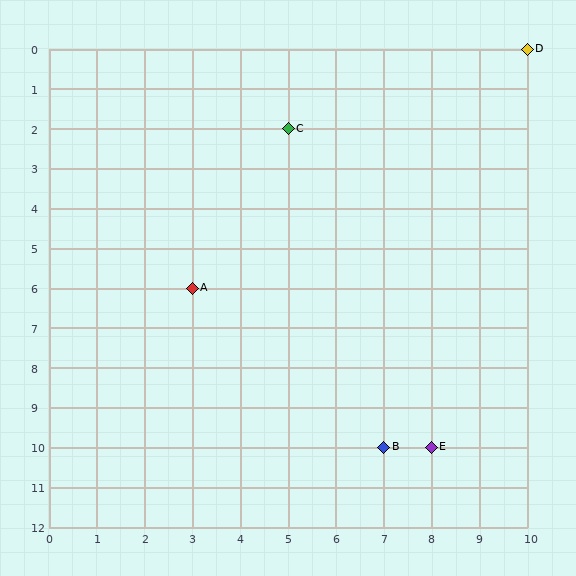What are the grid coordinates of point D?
Point D is at grid coordinates (10, 0).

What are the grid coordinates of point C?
Point C is at grid coordinates (5, 2).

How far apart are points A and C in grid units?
Points A and C are 2 columns and 4 rows apart (about 4.5 grid units diagonally).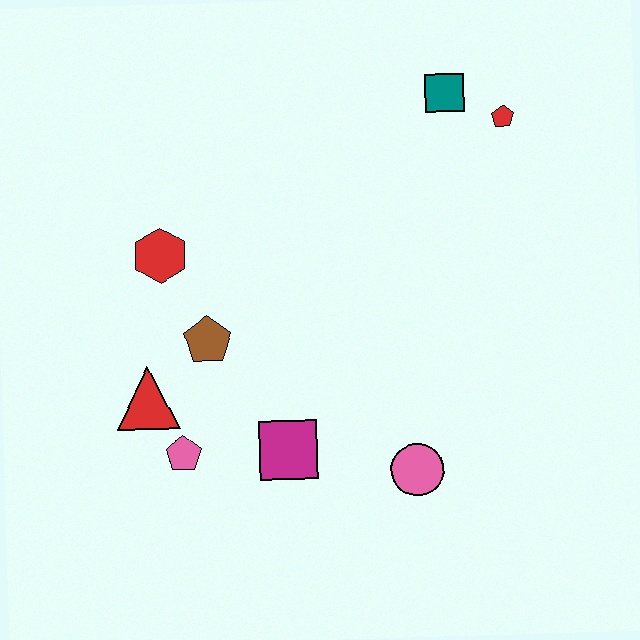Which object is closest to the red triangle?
The pink pentagon is closest to the red triangle.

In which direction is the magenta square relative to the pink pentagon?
The magenta square is to the right of the pink pentagon.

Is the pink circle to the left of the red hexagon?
No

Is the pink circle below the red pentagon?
Yes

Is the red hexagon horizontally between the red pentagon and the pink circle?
No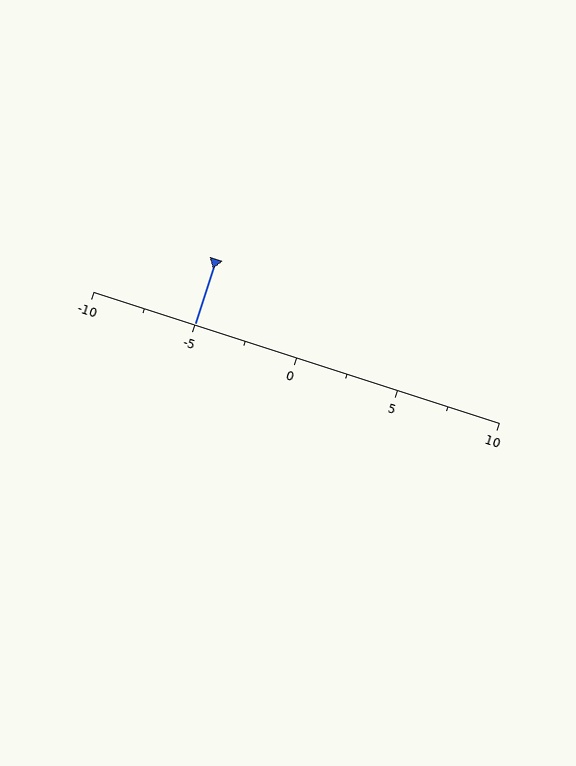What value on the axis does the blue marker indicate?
The marker indicates approximately -5.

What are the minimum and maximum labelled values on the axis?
The axis runs from -10 to 10.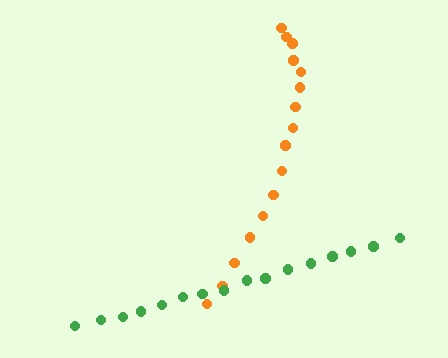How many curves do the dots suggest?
There are 2 distinct paths.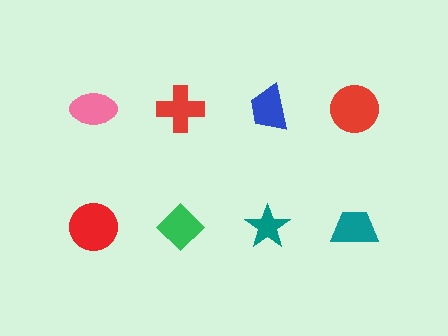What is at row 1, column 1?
A pink ellipse.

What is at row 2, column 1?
A red circle.